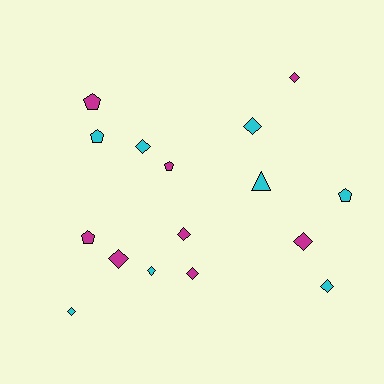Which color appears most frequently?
Magenta, with 8 objects.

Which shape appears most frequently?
Diamond, with 10 objects.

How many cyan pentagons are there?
There are 2 cyan pentagons.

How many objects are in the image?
There are 16 objects.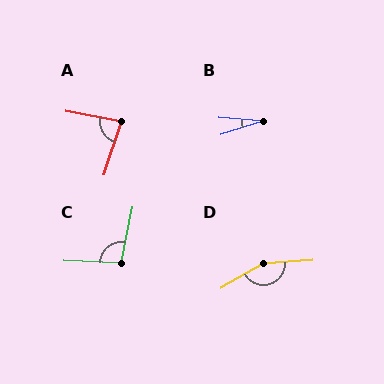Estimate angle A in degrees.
Approximately 83 degrees.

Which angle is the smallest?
B, at approximately 21 degrees.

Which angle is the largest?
D, at approximately 155 degrees.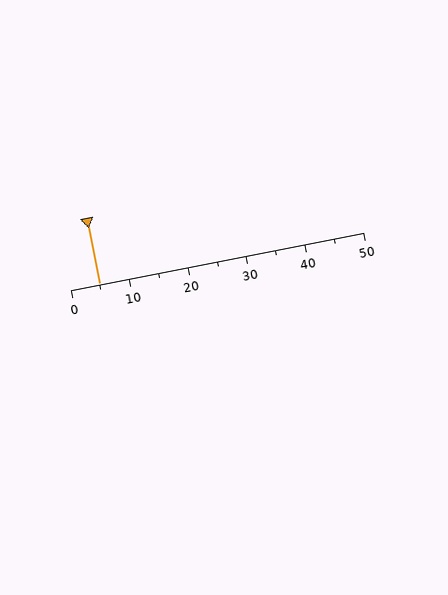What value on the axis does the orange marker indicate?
The marker indicates approximately 5.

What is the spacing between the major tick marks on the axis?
The major ticks are spaced 10 apart.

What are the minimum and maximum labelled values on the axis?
The axis runs from 0 to 50.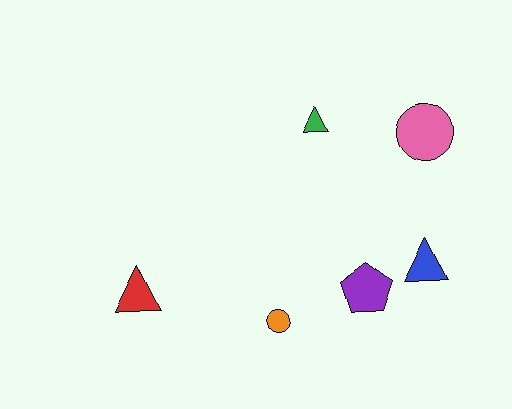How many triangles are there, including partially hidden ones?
There are 3 triangles.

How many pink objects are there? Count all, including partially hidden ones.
There is 1 pink object.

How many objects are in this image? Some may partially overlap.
There are 6 objects.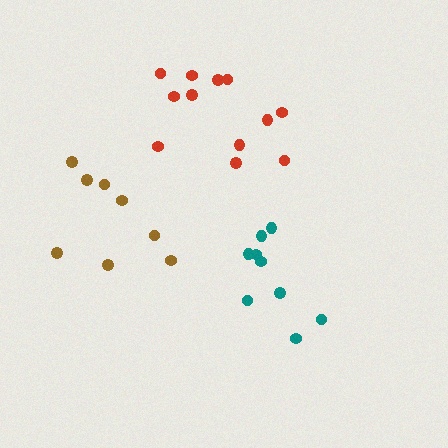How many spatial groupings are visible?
There are 3 spatial groupings.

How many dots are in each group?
Group 1: 9 dots, Group 2: 12 dots, Group 3: 8 dots (29 total).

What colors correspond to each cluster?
The clusters are colored: teal, red, brown.